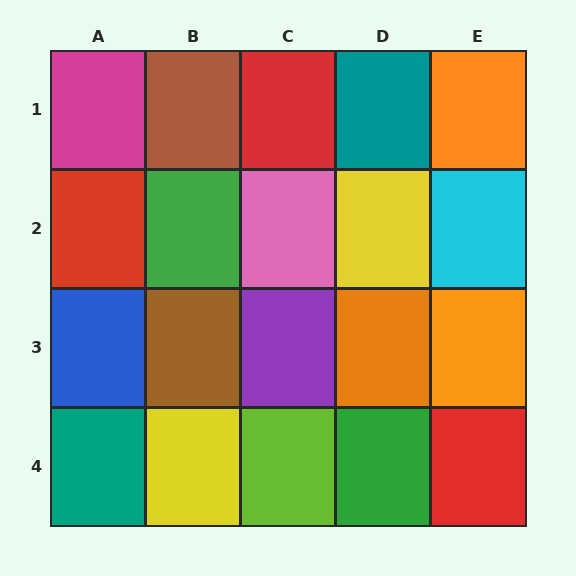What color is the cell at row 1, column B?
Brown.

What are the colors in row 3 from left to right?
Blue, brown, purple, orange, orange.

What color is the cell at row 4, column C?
Lime.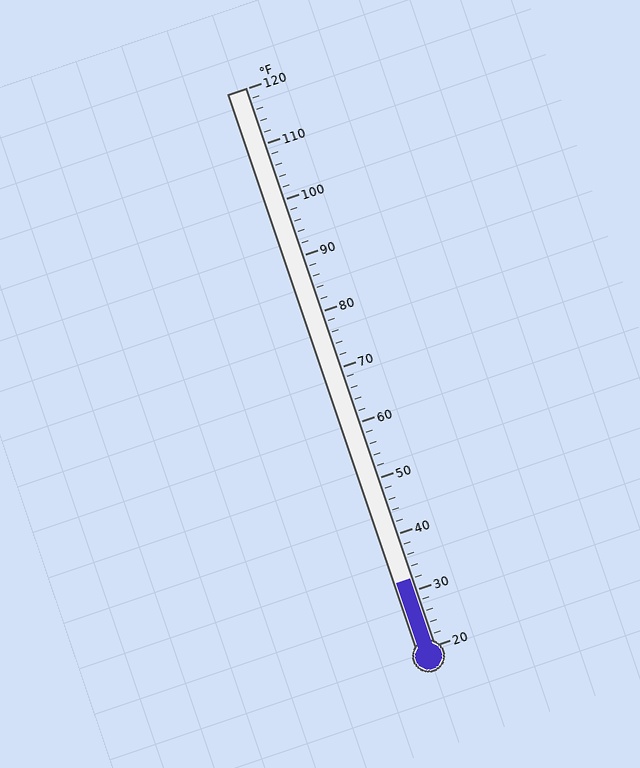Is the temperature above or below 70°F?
The temperature is below 70°F.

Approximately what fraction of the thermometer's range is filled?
The thermometer is filled to approximately 10% of its range.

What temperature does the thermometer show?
The thermometer shows approximately 32°F.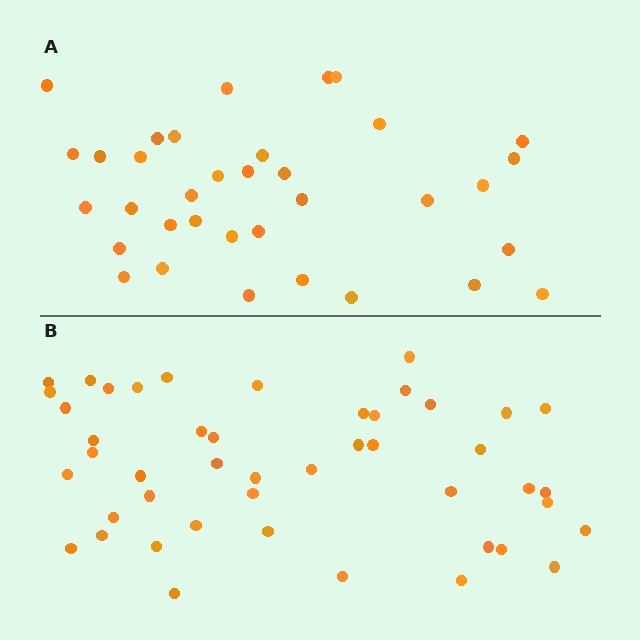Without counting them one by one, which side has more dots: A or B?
Region B (the bottom region) has more dots.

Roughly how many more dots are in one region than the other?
Region B has roughly 12 or so more dots than region A.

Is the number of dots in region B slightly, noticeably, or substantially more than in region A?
Region B has noticeably more, but not dramatically so. The ratio is roughly 1.3 to 1.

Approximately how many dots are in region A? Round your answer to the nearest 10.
About 40 dots. (The exact count is 35, which rounds to 40.)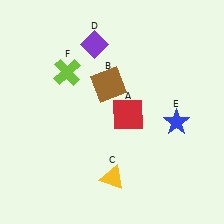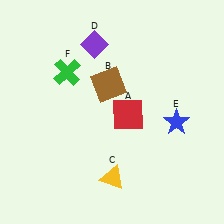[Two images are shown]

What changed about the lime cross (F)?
In Image 1, F is lime. In Image 2, it changed to green.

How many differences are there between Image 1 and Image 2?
There is 1 difference between the two images.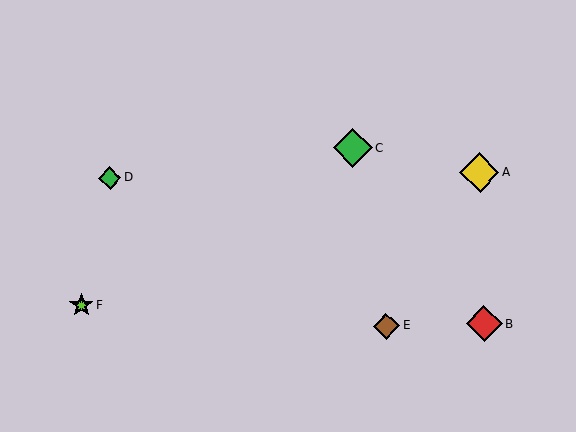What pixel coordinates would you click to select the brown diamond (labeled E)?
Click at (386, 326) to select the brown diamond E.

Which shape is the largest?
The yellow diamond (labeled A) is the largest.